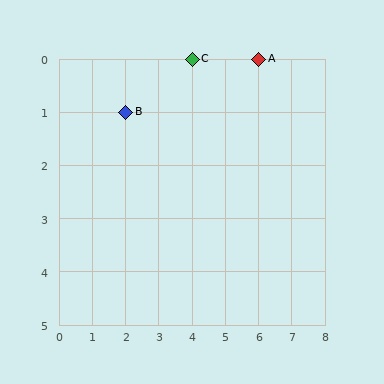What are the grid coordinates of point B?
Point B is at grid coordinates (2, 1).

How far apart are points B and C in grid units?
Points B and C are 2 columns and 1 row apart (about 2.2 grid units diagonally).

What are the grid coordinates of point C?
Point C is at grid coordinates (4, 0).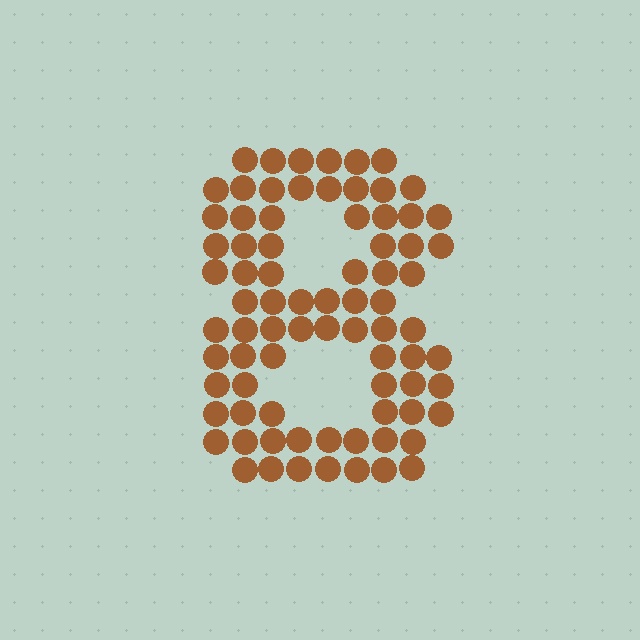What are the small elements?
The small elements are circles.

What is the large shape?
The large shape is the digit 8.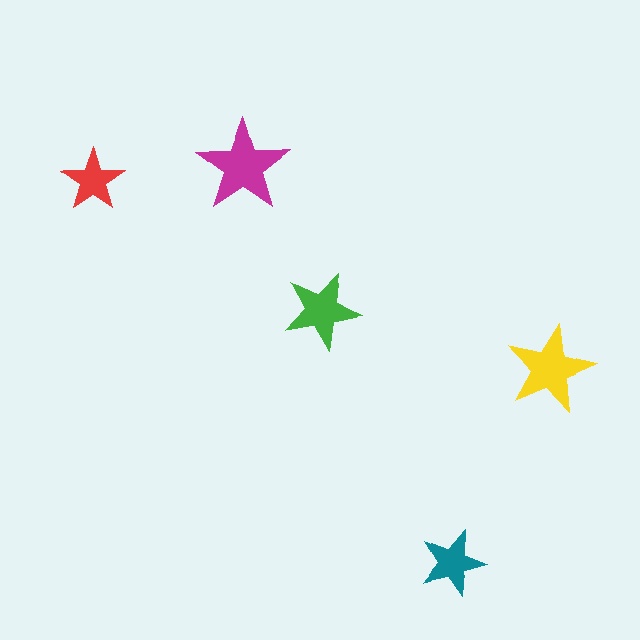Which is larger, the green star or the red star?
The green one.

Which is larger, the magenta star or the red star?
The magenta one.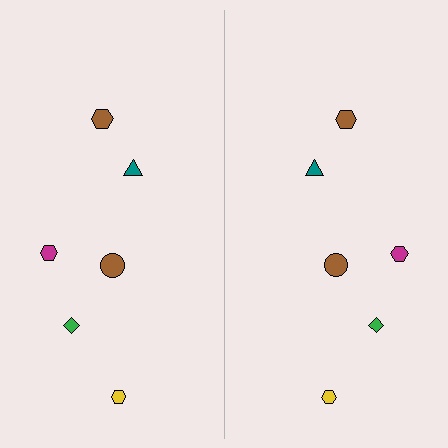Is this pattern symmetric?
Yes, this pattern has bilateral (reflection) symmetry.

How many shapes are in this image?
There are 12 shapes in this image.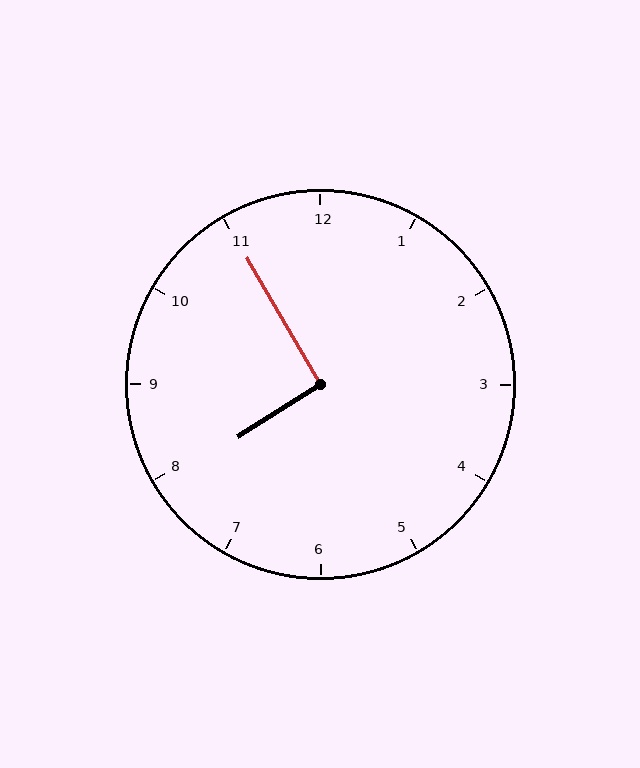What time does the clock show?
7:55.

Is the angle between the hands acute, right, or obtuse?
It is right.